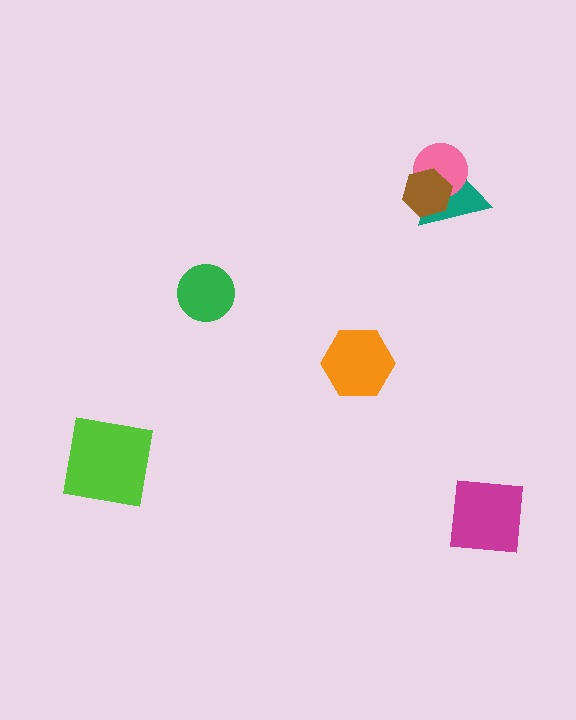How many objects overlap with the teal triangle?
2 objects overlap with the teal triangle.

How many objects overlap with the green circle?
0 objects overlap with the green circle.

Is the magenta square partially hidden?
No, no other shape covers it.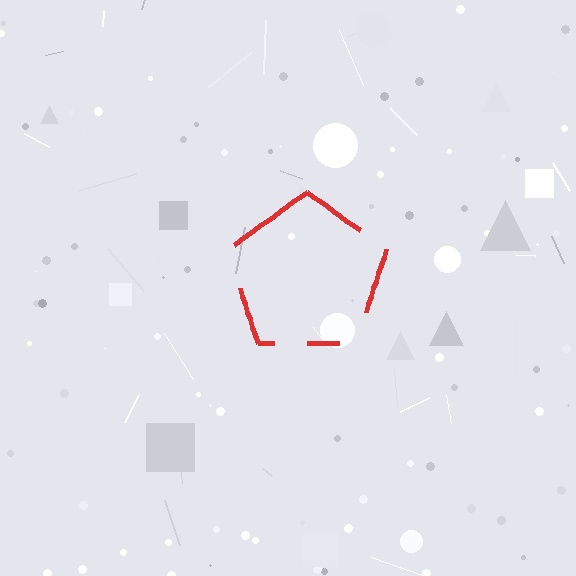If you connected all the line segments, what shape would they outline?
They would outline a pentagon.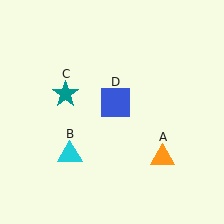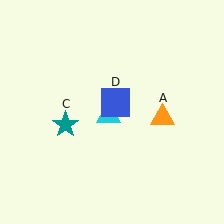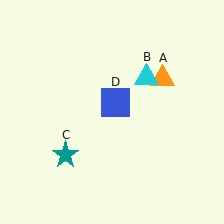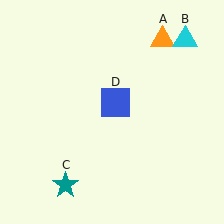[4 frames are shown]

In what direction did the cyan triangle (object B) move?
The cyan triangle (object B) moved up and to the right.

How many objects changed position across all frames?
3 objects changed position: orange triangle (object A), cyan triangle (object B), teal star (object C).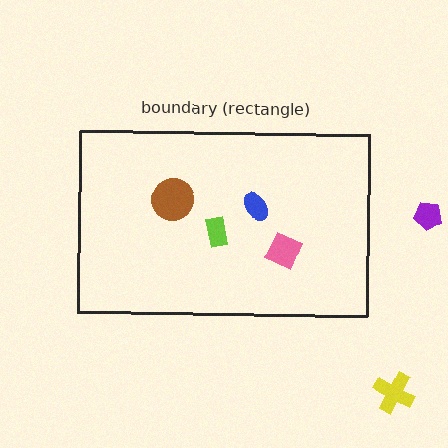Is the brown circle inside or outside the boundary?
Inside.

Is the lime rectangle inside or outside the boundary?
Inside.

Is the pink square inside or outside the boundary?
Inside.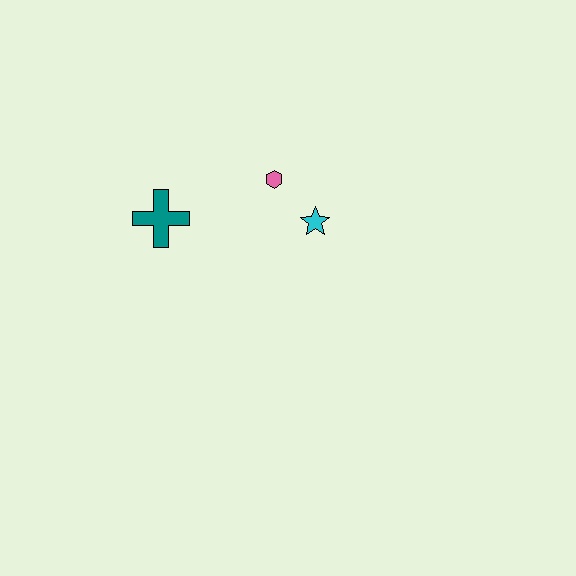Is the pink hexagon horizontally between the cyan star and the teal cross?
Yes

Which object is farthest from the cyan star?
The teal cross is farthest from the cyan star.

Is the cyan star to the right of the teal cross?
Yes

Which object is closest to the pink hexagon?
The cyan star is closest to the pink hexagon.